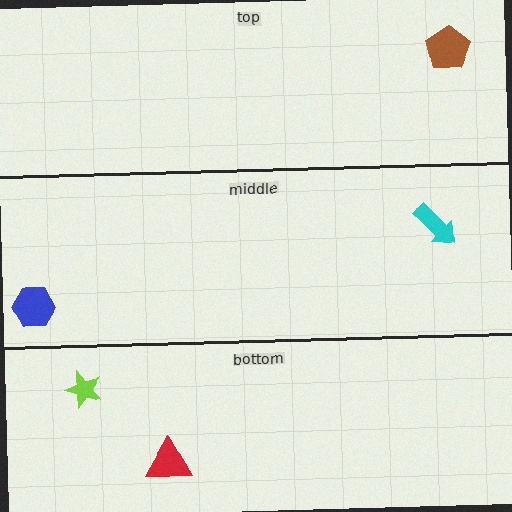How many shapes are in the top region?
1.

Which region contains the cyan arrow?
The middle region.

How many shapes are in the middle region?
2.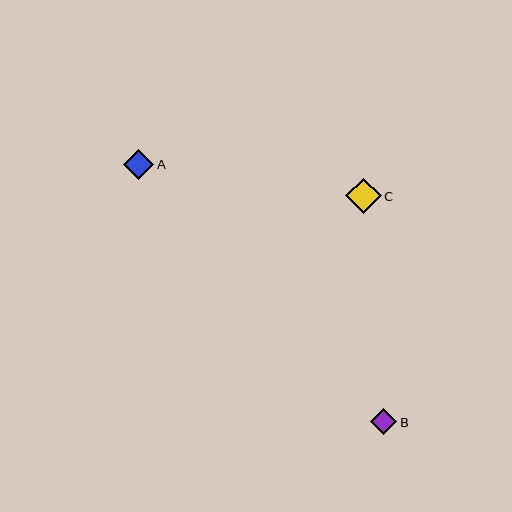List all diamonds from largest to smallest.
From largest to smallest: C, A, B.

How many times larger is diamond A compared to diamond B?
Diamond A is approximately 1.1 times the size of diamond B.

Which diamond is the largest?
Diamond C is the largest with a size of approximately 35 pixels.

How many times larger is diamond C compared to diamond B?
Diamond C is approximately 1.3 times the size of diamond B.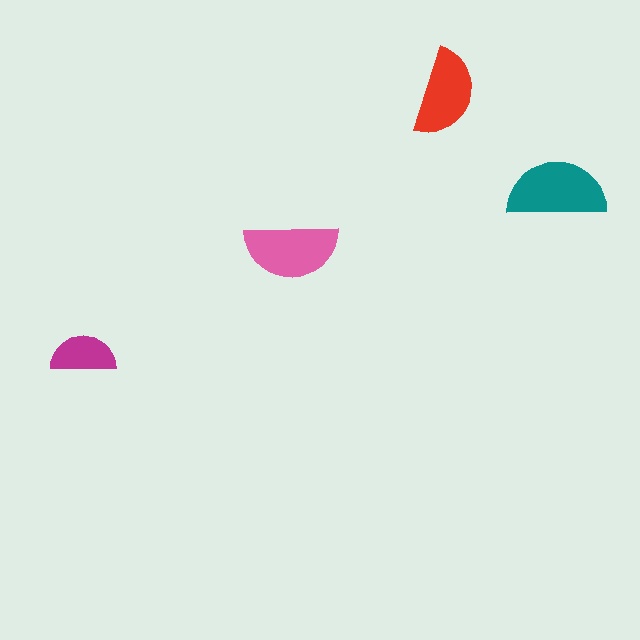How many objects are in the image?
There are 4 objects in the image.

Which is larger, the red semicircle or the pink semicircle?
The pink one.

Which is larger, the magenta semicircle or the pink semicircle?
The pink one.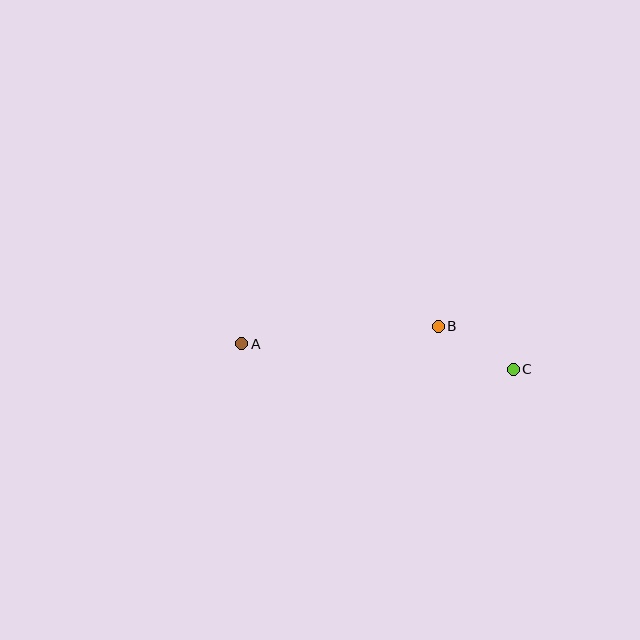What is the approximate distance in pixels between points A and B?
The distance between A and B is approximately 197 pixels.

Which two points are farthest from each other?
Points A and C are farthest from each other.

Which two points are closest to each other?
Points B and C are closest to each other.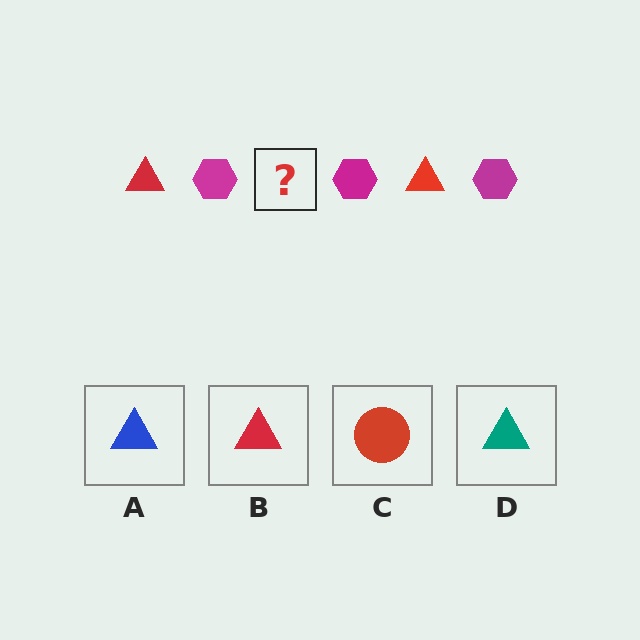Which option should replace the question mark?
Option B.